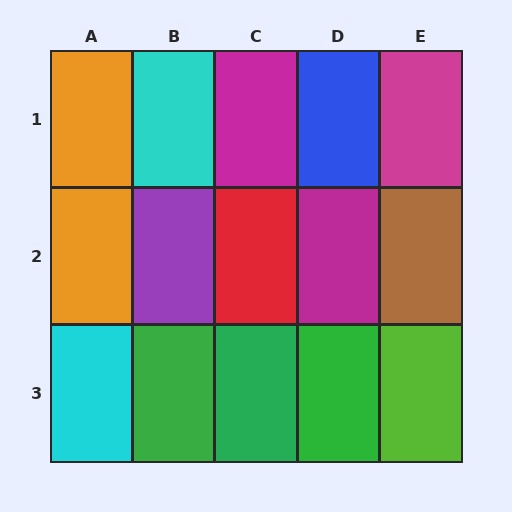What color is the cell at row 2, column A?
Orange.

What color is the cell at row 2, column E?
Brown.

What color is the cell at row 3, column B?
Green.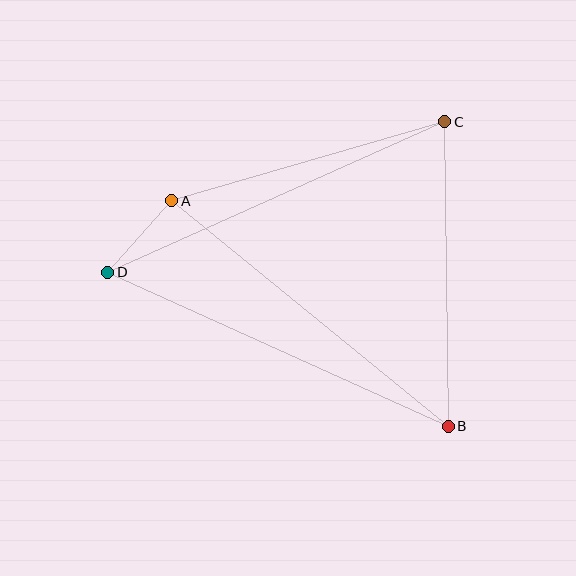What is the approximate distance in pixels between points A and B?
The distance between A and B is approximately 357 pixels.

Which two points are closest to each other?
Points A and D are closest to each other.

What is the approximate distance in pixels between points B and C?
The distance between B and C is approximately 304 pixels.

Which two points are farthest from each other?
Points B and D are farthest from each other.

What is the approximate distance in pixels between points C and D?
The distance between C and D is approximately 369 pixels.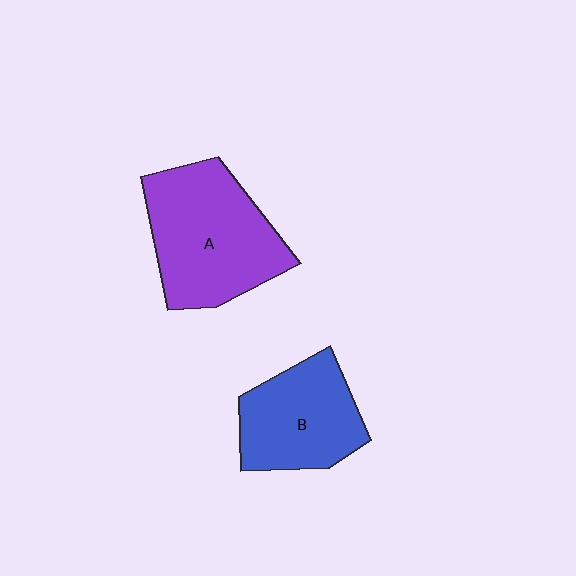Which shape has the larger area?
Shape A (purple).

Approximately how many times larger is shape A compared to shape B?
Approximately 1.4 times.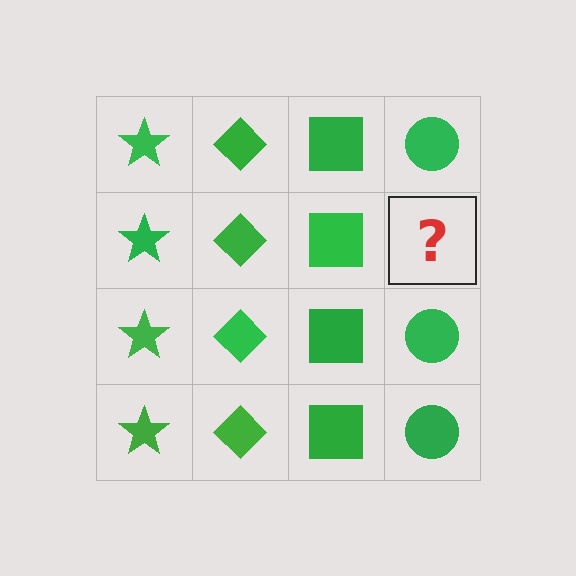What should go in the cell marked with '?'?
The missing cell should contain a green circle.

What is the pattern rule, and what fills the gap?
The rule is that each column has a consistent shape. The gap should be filled with a green circle.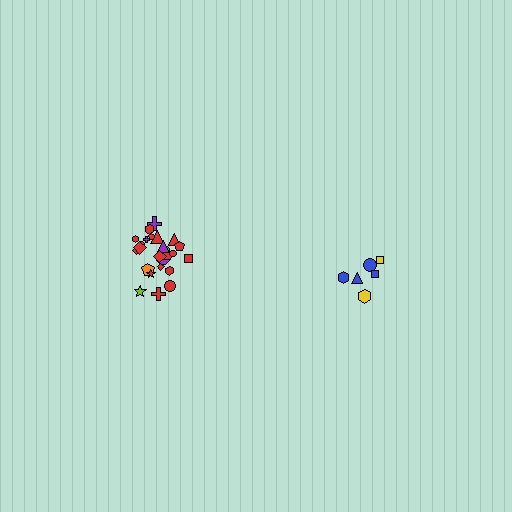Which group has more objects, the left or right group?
The left group.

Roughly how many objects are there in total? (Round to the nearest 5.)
Roughly 30 objects in total.